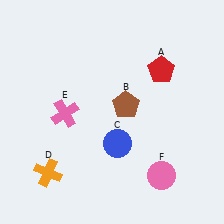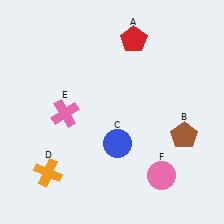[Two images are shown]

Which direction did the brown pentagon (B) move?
The brown pentagon (B) moved right.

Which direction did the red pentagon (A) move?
The red pentagon (A) moved up.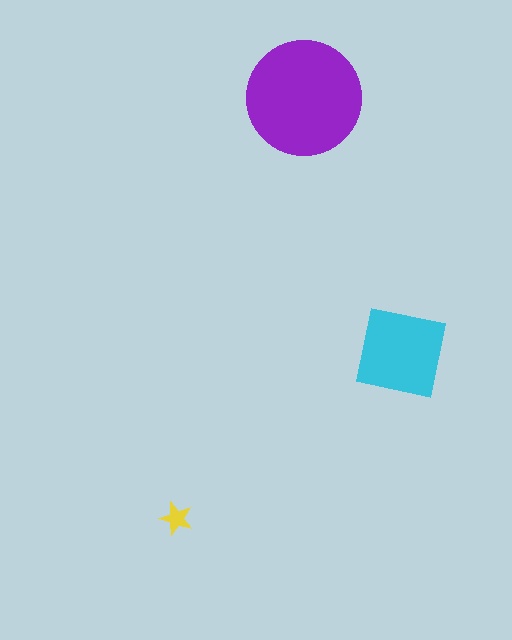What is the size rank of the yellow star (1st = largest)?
3rd.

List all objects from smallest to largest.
The yellow star, the cyan square, the purple circle.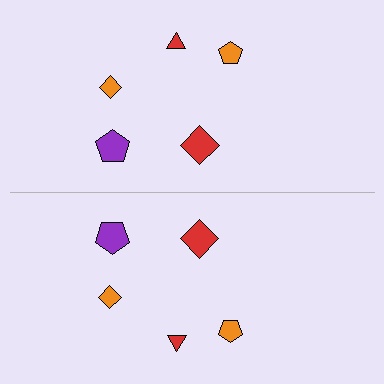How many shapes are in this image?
There are 10 shapes in this image.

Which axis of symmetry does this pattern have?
The pattern has a horizontal axis of symmetry running through the center of the image.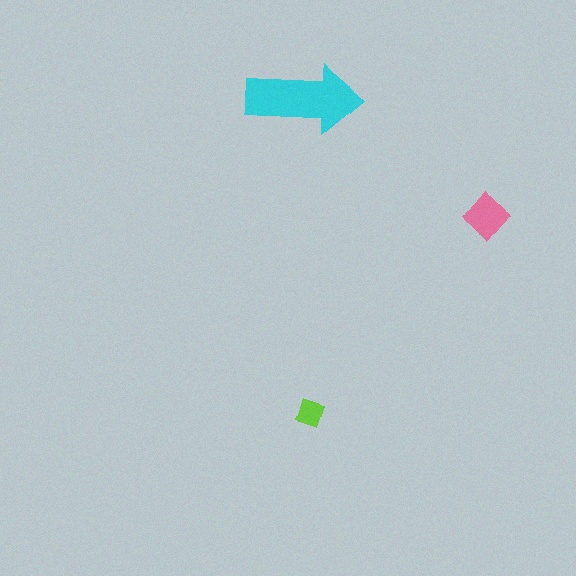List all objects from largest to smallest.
The cyan arrow, the pink diamond, the lime diamond.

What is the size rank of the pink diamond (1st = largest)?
2nd.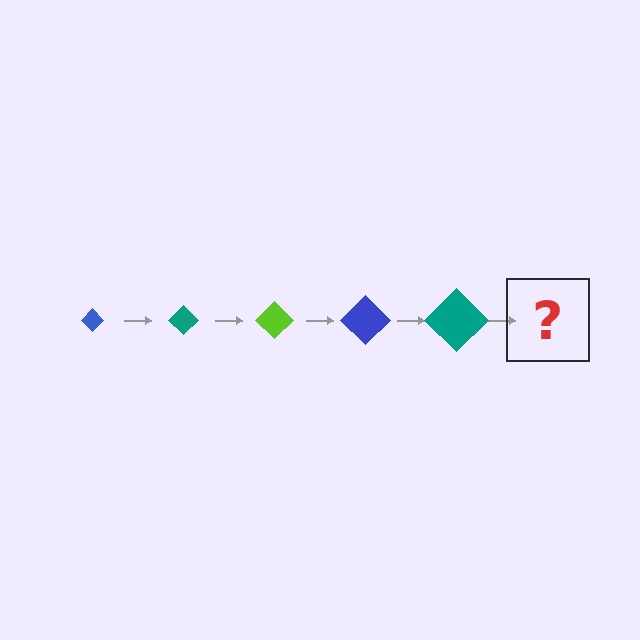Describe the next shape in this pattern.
It should be a lime diamond, larger than the previous one.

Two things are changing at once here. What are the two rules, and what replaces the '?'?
The two rules are that the diamond grows larger each step and the color cycles through blue, teal, and lime. The '?' should be a lime diamond, larger than the previous one.